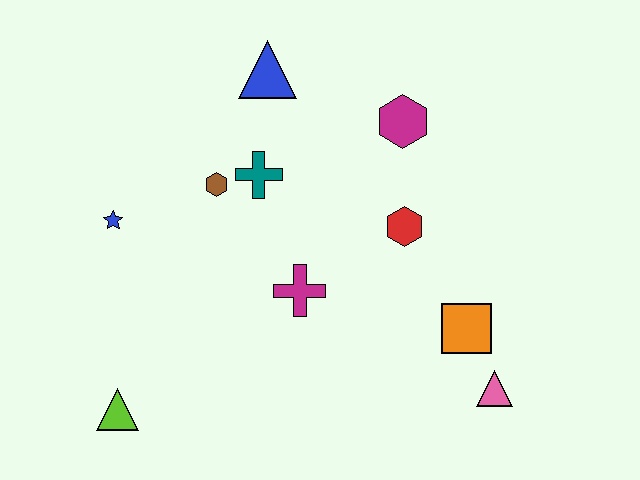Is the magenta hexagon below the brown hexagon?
No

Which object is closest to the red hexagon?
The magenta hexagon is closest to the red hexagon.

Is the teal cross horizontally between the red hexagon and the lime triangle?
Yes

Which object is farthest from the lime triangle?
The magenta hexagon is farthest from the lime triangle.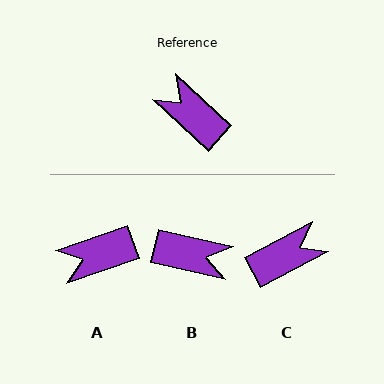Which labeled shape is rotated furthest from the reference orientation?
B, about 151 degrees away.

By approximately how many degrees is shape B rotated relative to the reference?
Approximately 151 degrees clockwise.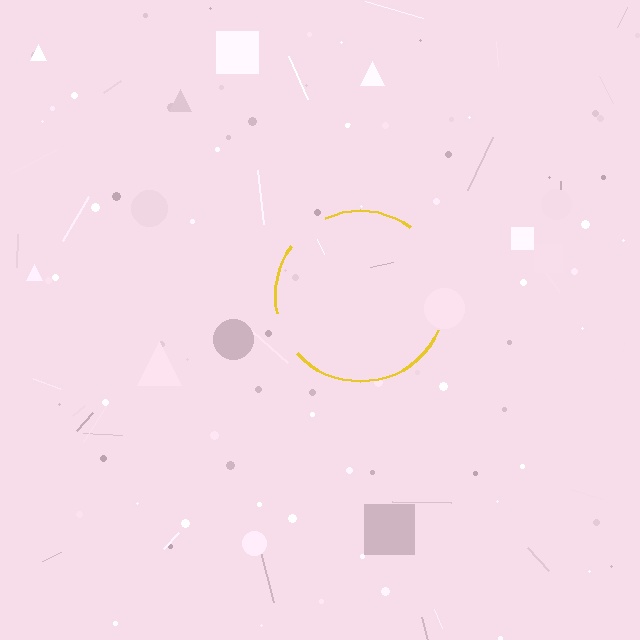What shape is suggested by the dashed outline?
The dashed outline suggests a circle.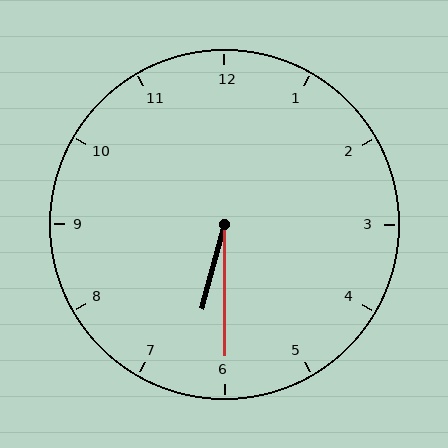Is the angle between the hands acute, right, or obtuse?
It is acute.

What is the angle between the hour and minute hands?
Approximately 15 degrees.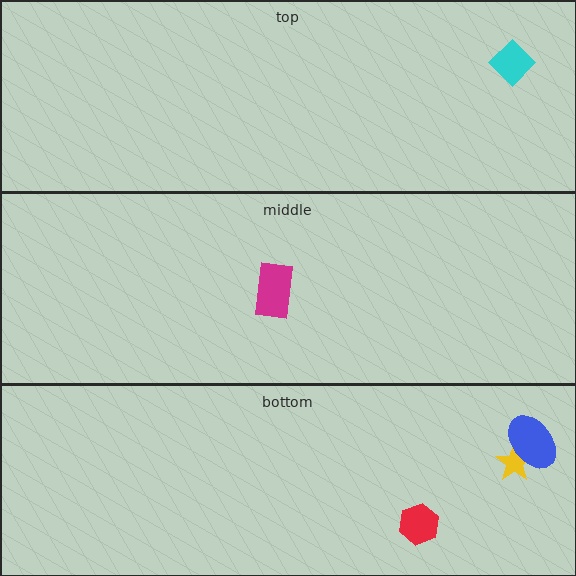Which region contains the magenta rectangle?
The middle region.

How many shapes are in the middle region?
1.